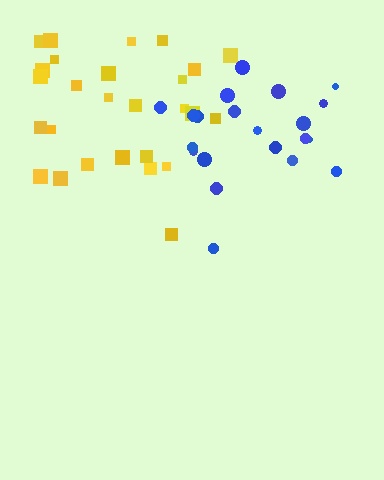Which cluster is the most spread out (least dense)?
Yellow.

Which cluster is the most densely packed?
Blue.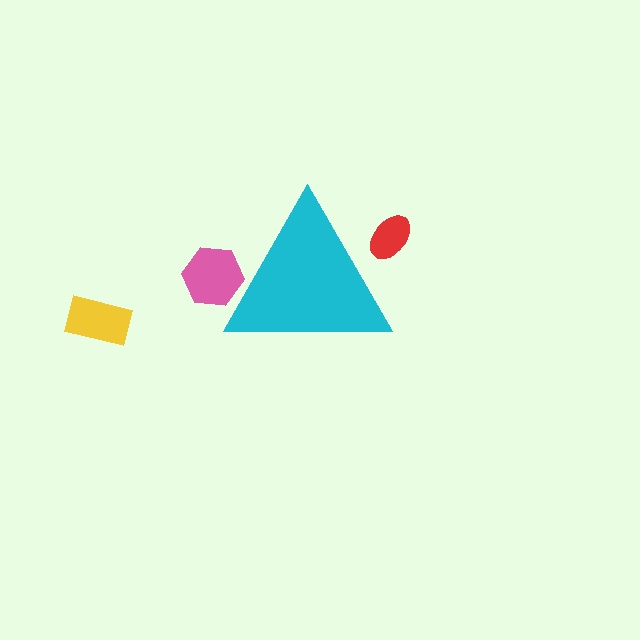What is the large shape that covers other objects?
A cyan triangle.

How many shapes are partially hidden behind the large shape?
2 shapes are partially hidden.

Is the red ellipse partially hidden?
Yes, the red ellipse is partially hidden behind the cyan triangle.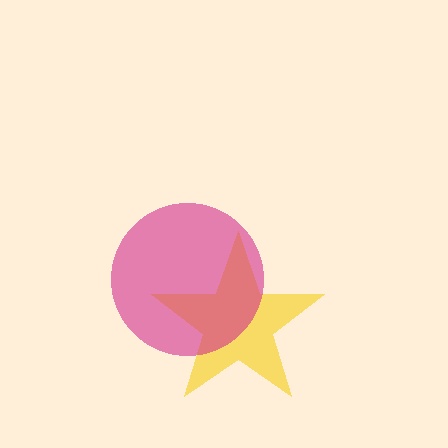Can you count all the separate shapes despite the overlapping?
Yes, there are 2 separate shapes.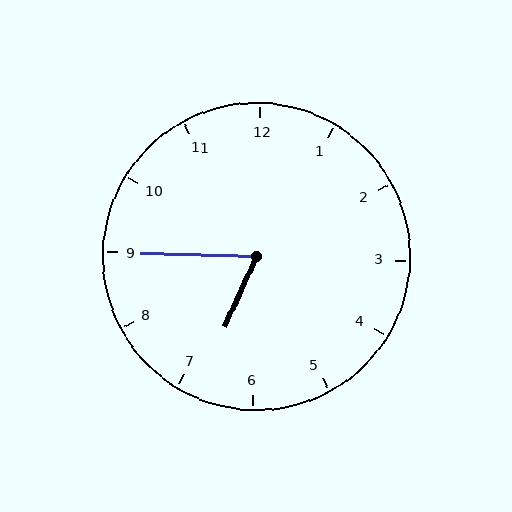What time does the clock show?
6:45.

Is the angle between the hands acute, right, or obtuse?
It is acute.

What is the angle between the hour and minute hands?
Approximately 68 degrees.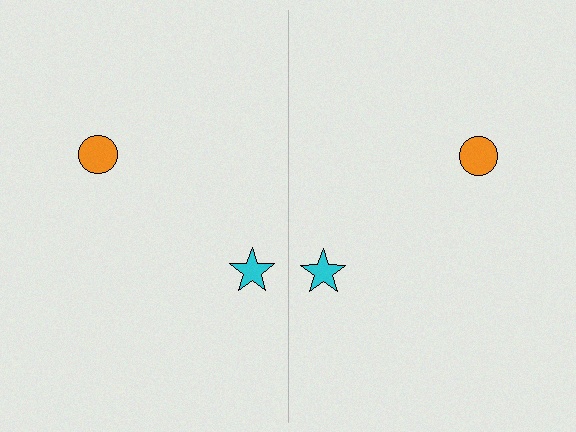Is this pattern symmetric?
Yes, this pattern has bilateral (reflection) symmetry.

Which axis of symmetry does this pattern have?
The pattern has a vertical axis of symmetry running through the center of the image.